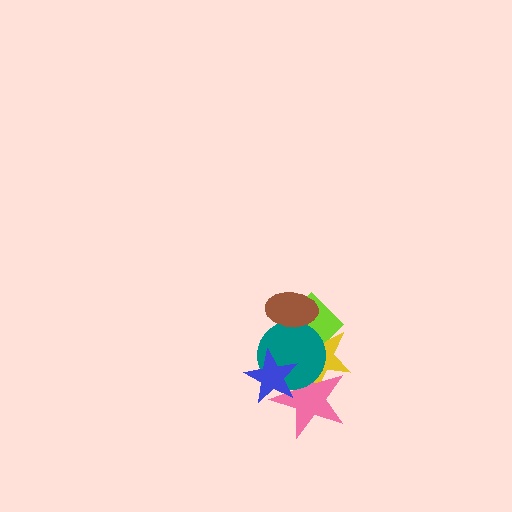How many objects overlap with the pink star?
3 objects overlap with the pink star.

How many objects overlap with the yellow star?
4 objects overlap with the yellow star.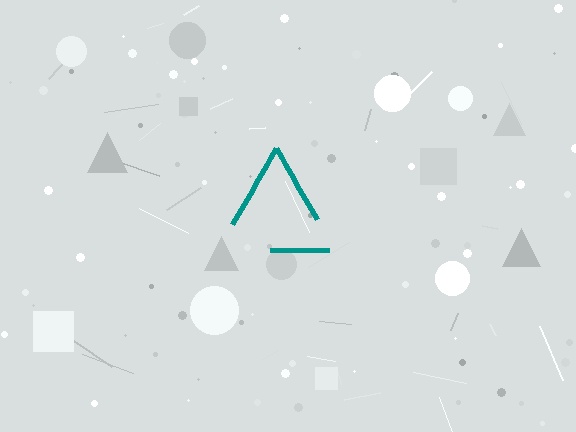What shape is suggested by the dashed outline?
The dashed outline suggests a triangle.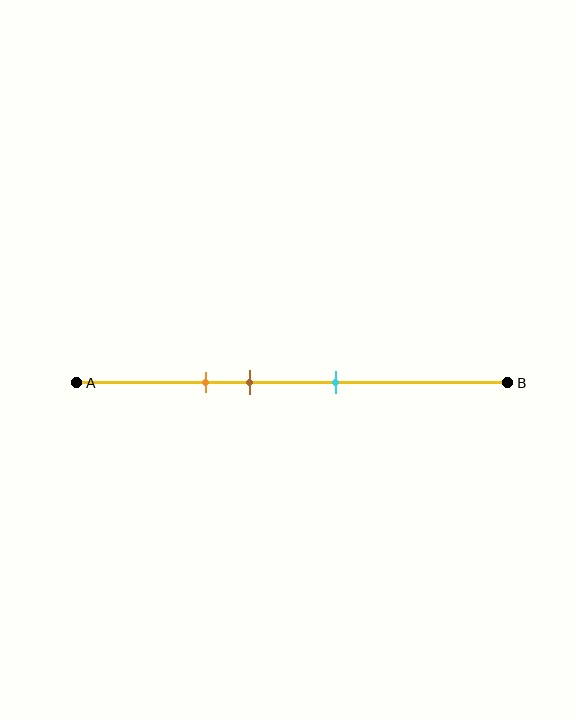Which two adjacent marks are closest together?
The orange and brown marks are the closest adjacent pair.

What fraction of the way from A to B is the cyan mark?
The cyan mark is approximately 60% (0.6) of the way from A to B.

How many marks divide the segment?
There are 3 marks dividing the segment.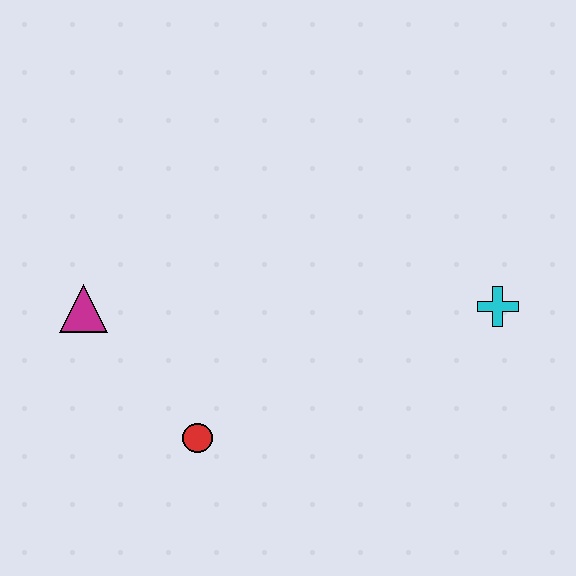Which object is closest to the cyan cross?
The red circle is closest to the cyan cross.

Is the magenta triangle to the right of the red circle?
No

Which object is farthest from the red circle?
The cyan cross is farthest from the red circle.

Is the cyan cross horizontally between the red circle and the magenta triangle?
No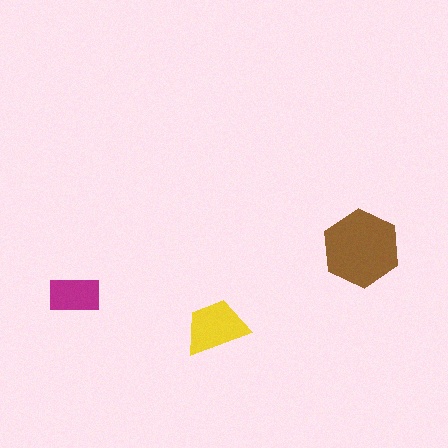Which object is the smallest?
The magenta rectangle.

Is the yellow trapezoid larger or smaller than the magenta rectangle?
Larger.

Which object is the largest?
The brown hexagon.